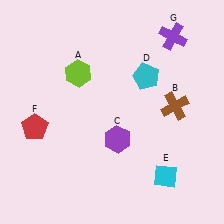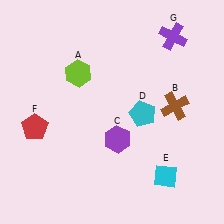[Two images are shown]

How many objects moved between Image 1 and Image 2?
1 object moved between the two images.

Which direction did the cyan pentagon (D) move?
The cyan pentagon (D) moved down.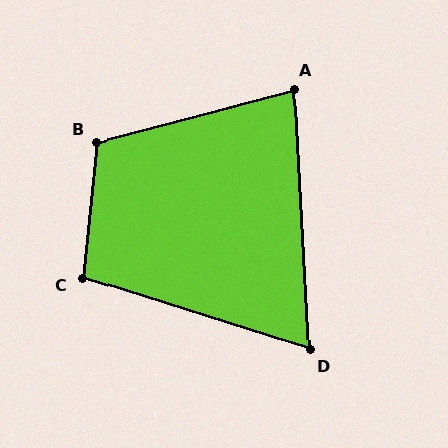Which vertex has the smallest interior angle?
D, at approximately 69 degrees.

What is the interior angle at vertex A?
Approximately 79 degrees (acute).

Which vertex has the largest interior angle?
B, at approximately 111 degrees.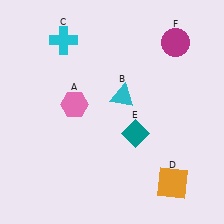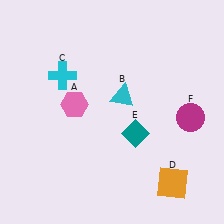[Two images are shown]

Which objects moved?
The objects that moved are: the cyan cross (C), the magenta circle (F).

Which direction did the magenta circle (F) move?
The magenta circle (F) moved down.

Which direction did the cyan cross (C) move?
The cyan cross (C) moved down.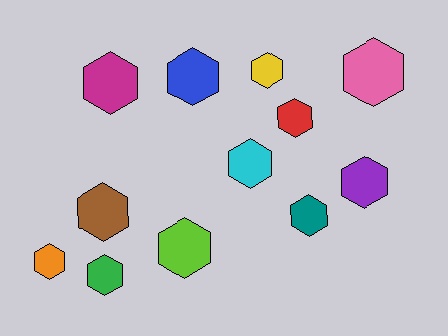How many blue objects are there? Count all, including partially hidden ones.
There is 1 blue object.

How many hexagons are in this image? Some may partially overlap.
There are 12 hexagons.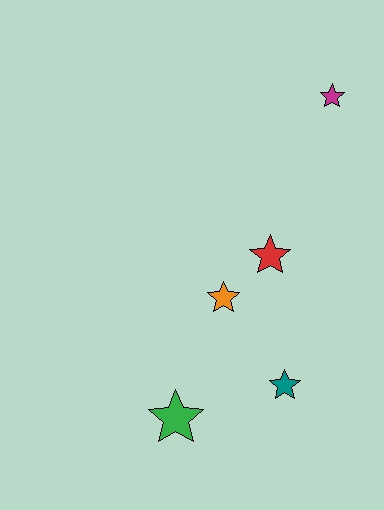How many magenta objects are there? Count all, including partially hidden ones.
There is 1 magenta object.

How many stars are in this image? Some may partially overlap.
There are 5 stars.